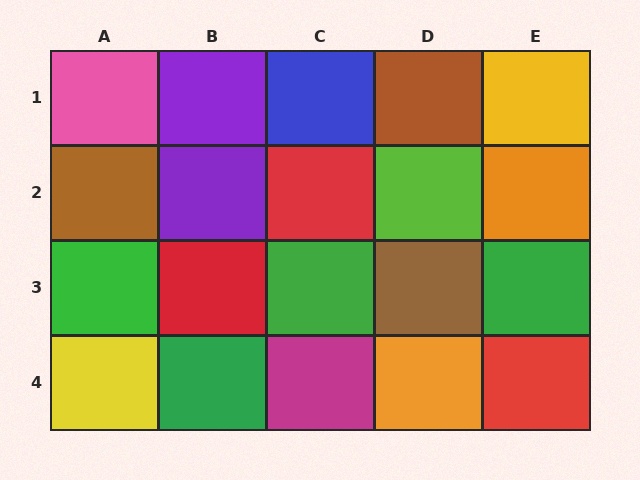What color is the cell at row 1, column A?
Pink.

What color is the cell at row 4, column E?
Red.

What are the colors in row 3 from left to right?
Green, red, green, brown, green.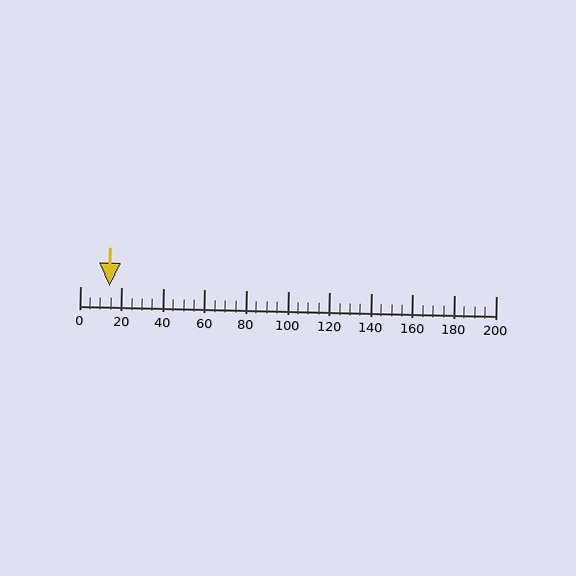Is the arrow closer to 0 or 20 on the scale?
The arrow is closer to 20.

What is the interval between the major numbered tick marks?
The major tick marks are spaced 20 units apart.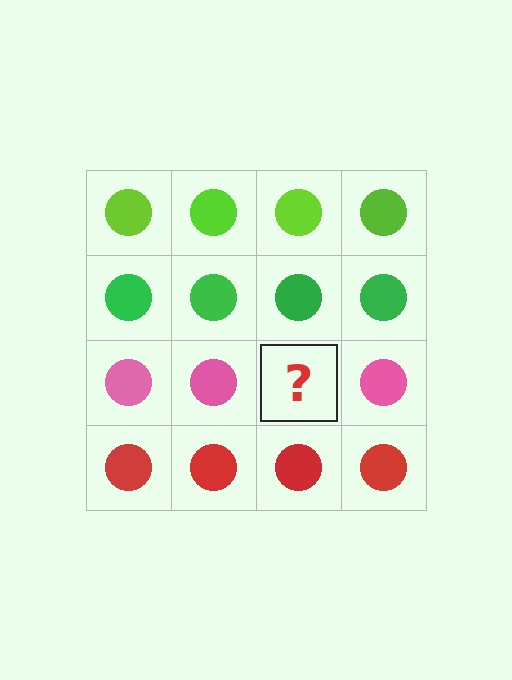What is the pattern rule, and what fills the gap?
The rule is that each row has a consistent color. The gap should be filled with a pink circle.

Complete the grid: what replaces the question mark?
The question mark should be replaced with a pink circle.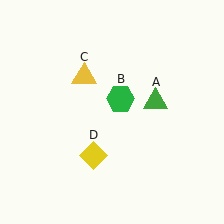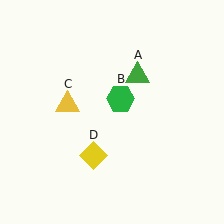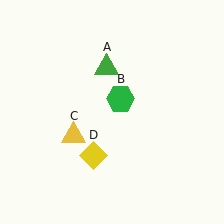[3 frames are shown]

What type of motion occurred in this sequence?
The green triangle (object A), yellow triangle (object C) rotated counterclockwise around the center of the scene.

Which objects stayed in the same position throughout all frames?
Green hexagon (object B) and yellow diamond (object D) remained stationary.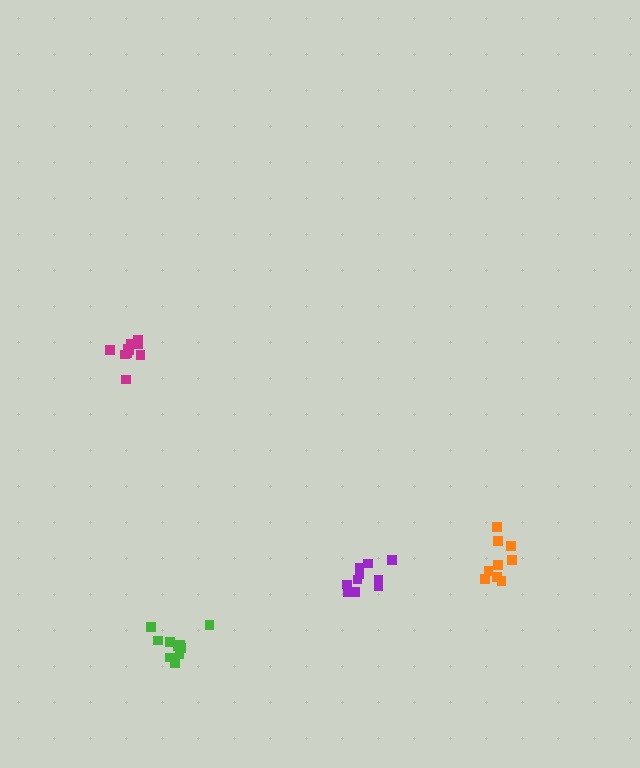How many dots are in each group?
Group 1: 9 dots, Group 2: 10 dots, Group 3: 10 dots, Group 4: 10 dots (39 total).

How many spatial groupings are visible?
There are 4 spatial groupings.